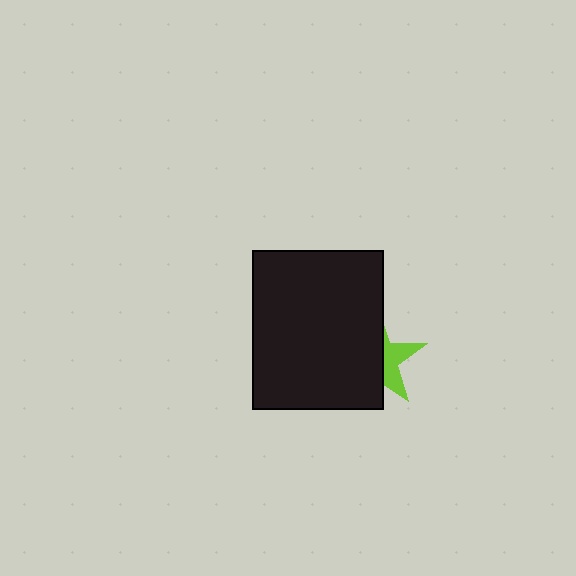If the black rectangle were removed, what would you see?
You would see the complete lime star.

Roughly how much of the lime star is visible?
A small part of it is visible (roughly 37%).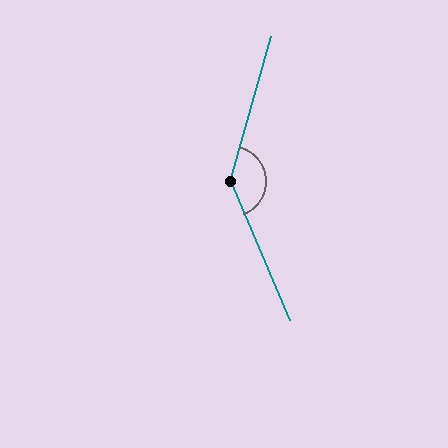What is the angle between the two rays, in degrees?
Approximately 141 degrees.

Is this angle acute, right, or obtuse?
It is obtuse.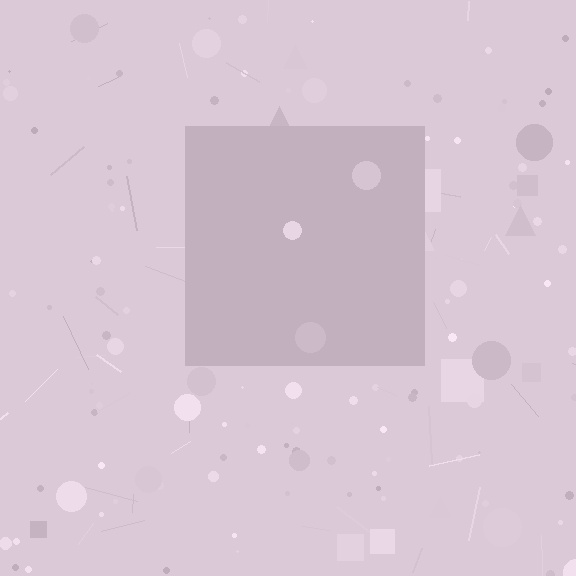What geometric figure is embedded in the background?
A square is embedded in the background.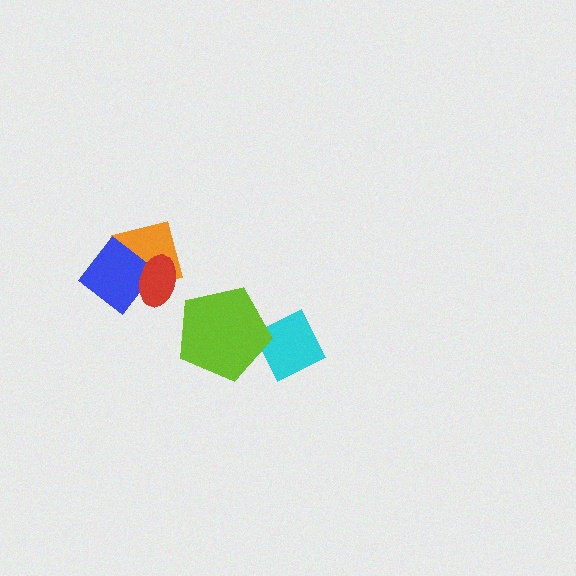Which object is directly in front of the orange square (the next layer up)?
The blue diamond is directly in front of the orange square.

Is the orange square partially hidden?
Yes, it is partially covered by another shape.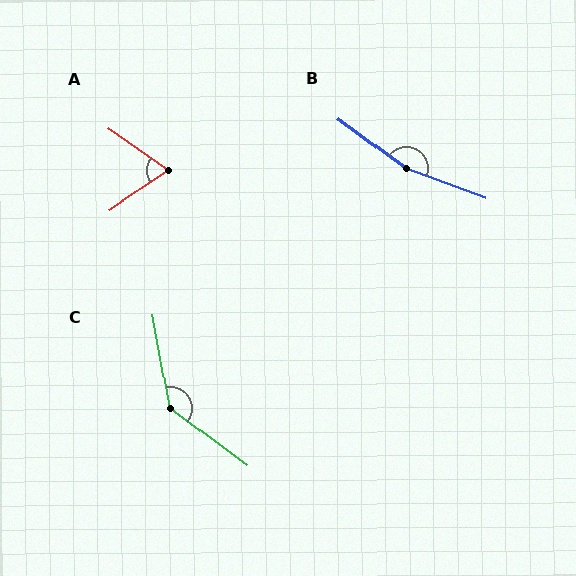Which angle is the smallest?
A, at approximately 69 degrees.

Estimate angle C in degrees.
Approximately 137 degrees.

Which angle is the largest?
B, at approximately 164 degrees.